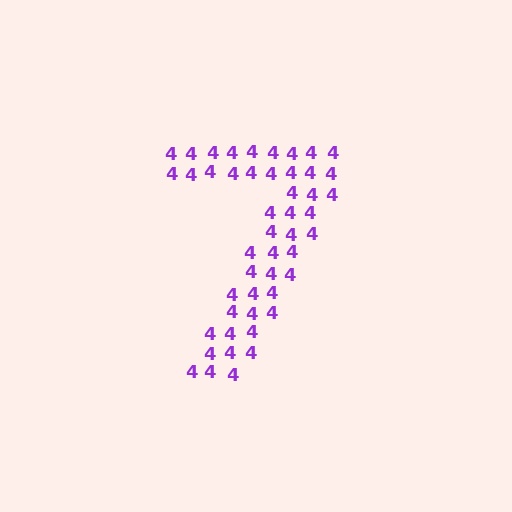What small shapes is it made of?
It is made of small digit 4's.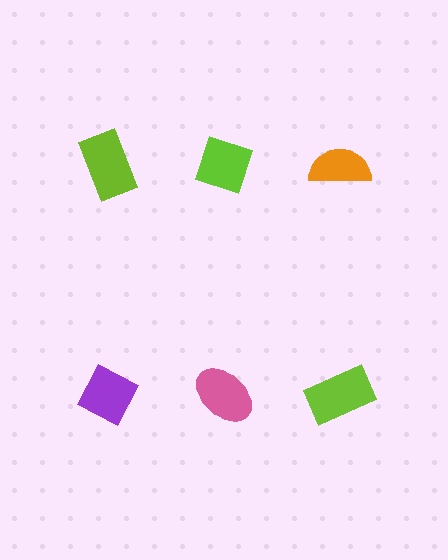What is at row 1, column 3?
An orange semicircle.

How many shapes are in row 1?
3 shapes.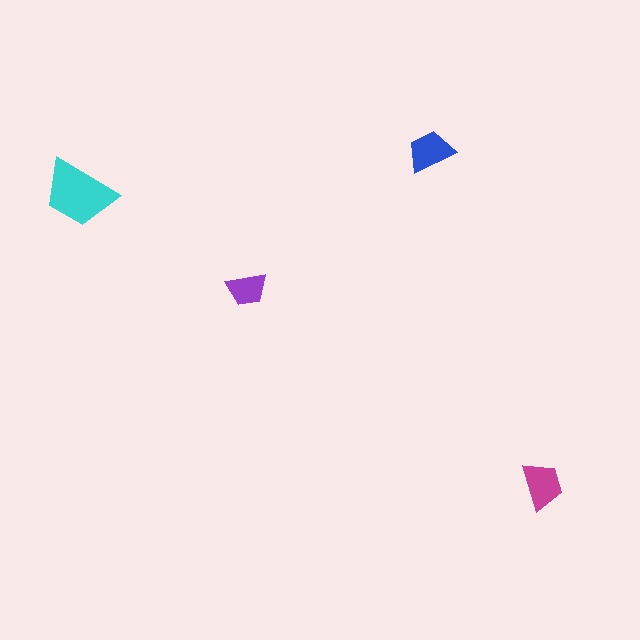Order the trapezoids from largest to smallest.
the cyan one, the magenta one, the blue one, the purple one.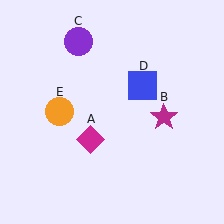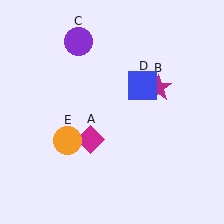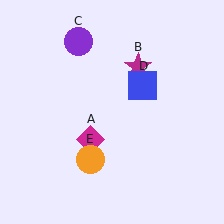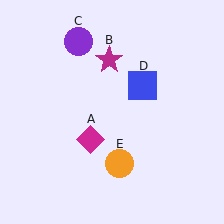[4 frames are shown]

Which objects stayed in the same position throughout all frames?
Magenta diamond (object A) and purple circle (object C) and blue square (object D) remained stationary.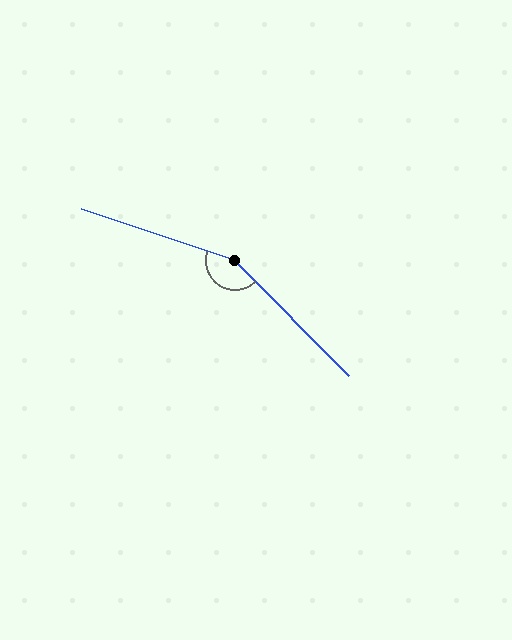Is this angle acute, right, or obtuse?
It is obtuse.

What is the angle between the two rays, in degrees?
Approximately 153 degrees.